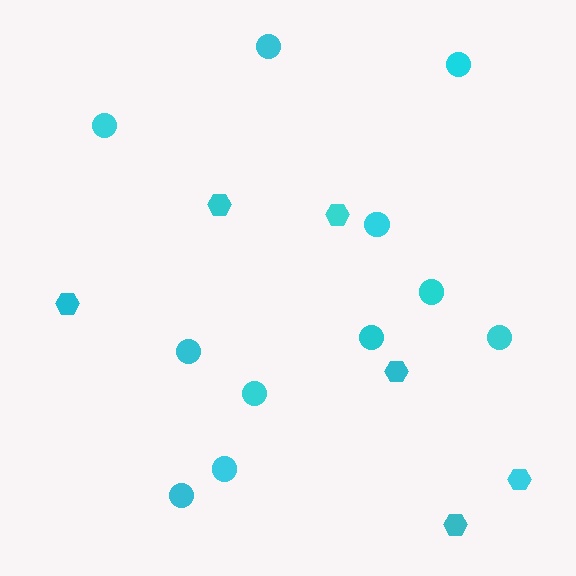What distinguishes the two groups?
There are 2 groups: one group of circles (11) and one group of hexagons (6).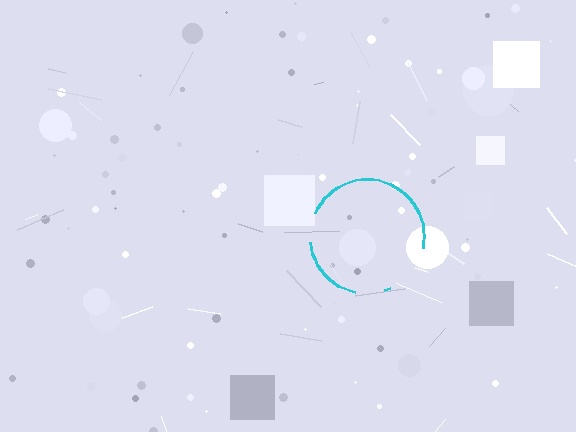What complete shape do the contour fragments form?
The contour fragments form a circle.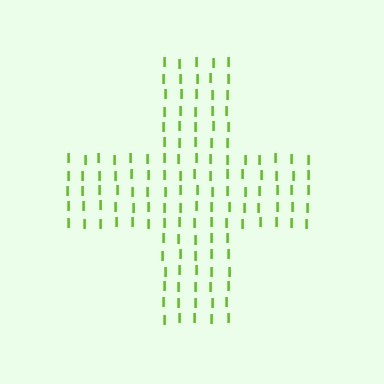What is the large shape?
The large shape is a cross.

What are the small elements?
The small elements are letter I's.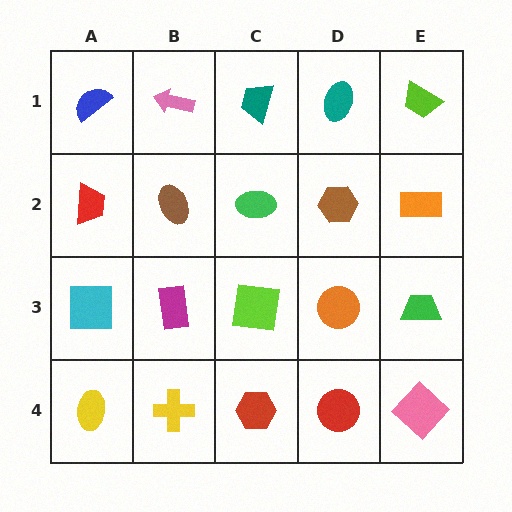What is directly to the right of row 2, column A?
A brown ellipse.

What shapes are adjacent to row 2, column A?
A blue semicircle (row 1, column A), a cyan square (row 3, column A), a brown ellipse (row 2, column B).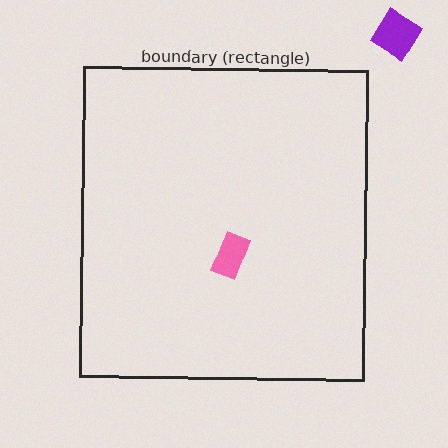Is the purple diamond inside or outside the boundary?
Outside.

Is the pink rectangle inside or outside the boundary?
Inside.